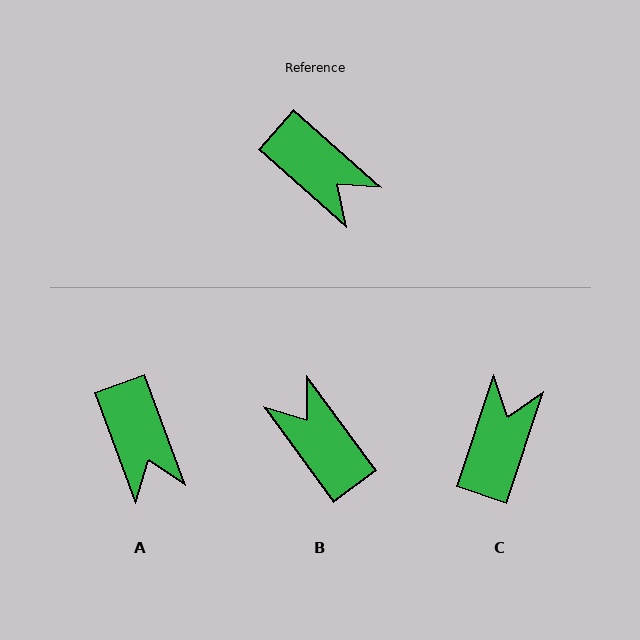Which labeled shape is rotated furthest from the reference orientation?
B, about 167 degrees away.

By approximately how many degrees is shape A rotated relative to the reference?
Approximately 29 degrees clockwise.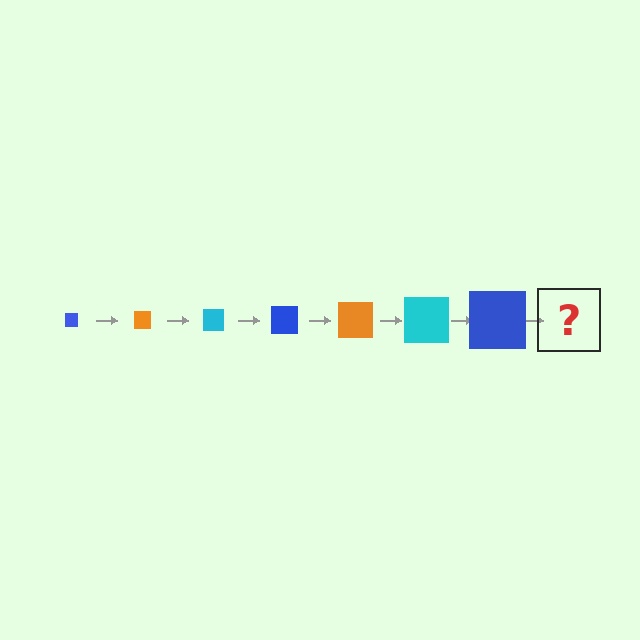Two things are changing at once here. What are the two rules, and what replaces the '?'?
The two rules are that the square grows larger each step and the color cycles through blue, orange, and cyan. The '?' should be an orange square, larger than the previous one.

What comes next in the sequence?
The next element should be an orange square, larger than the previous one.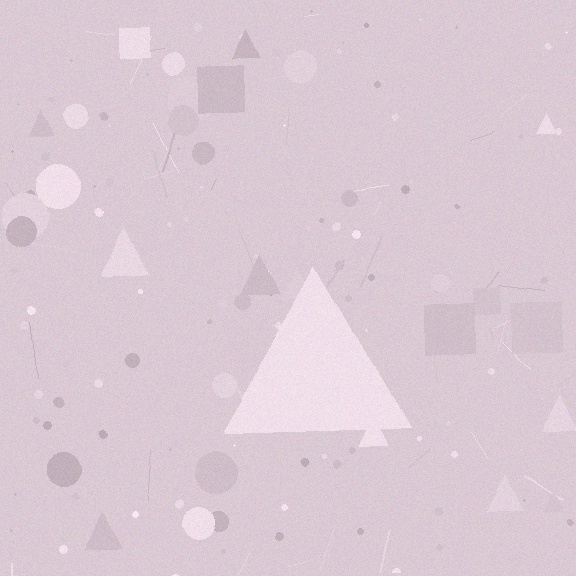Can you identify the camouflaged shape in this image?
The camouflaged shape is a triangle.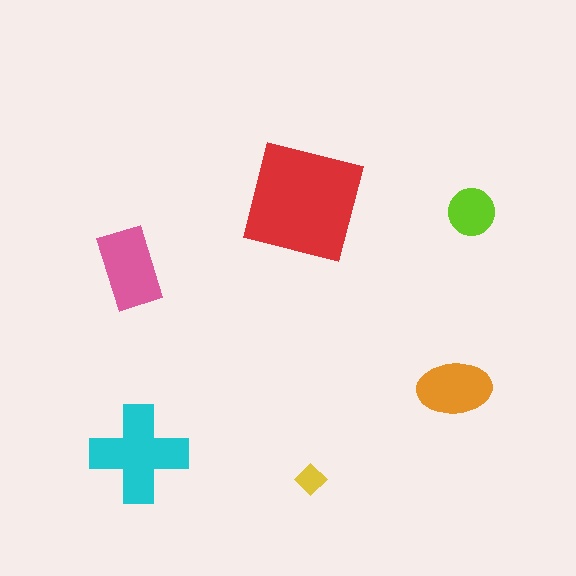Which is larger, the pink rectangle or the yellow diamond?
The pink rectangle.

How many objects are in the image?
There are 6 objects in the image.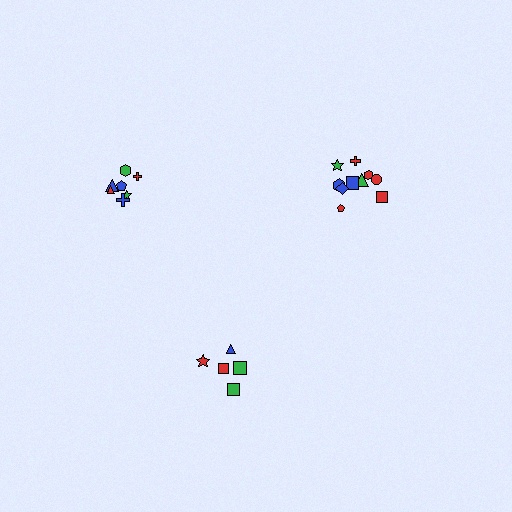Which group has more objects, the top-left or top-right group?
The top-right group.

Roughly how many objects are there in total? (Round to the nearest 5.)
Roughly 20 objects in total.